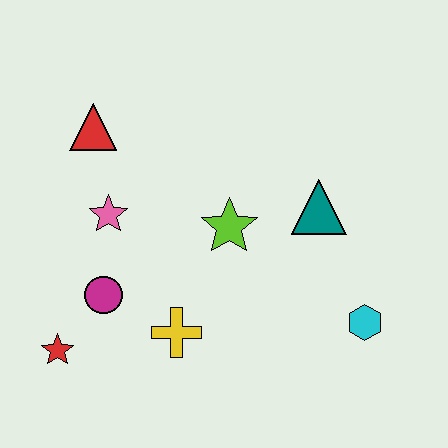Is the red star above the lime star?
No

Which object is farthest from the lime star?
The red star is farthest from the lime star.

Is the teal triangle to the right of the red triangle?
Yes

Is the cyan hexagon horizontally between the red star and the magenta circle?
No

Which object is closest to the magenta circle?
The red star is closest to the magenta circle.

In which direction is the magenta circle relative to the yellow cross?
The magenta circle is to the left of the yellow cross.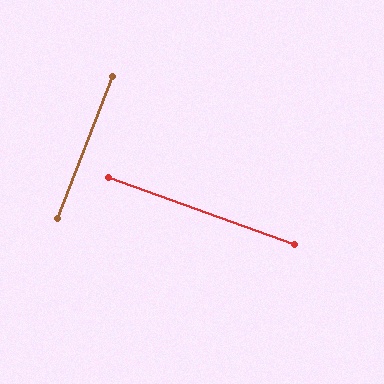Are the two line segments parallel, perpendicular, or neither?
Perpendicular — they meet at approximately 89°.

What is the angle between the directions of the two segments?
Approximately 89 degrees.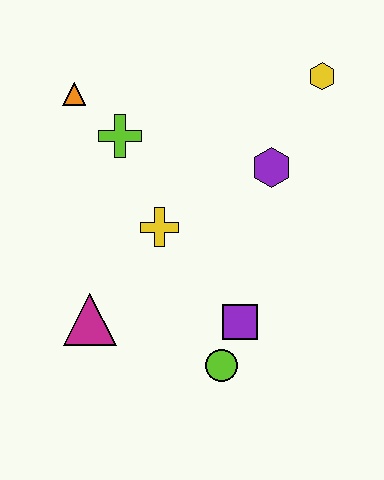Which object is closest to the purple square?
The lime circle is closest to the purple square.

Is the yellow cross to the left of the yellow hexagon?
Yes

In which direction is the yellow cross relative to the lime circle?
The yellow cross is above the lime circle.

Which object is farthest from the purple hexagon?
The magenta triangle is farthest from the purple hexagon.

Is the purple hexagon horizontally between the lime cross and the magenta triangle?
No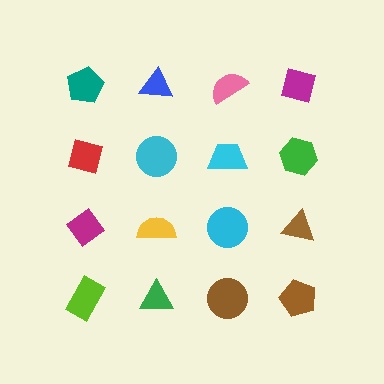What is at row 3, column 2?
A yellow semicircle.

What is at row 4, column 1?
A lime rectangle.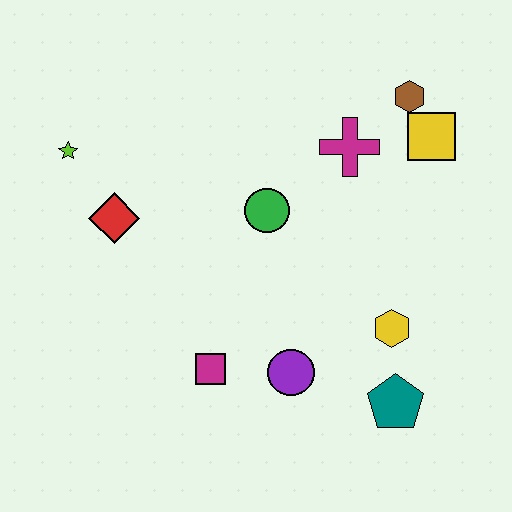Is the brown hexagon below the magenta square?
No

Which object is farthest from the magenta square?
The brown hexagon is farthest from the magenta square.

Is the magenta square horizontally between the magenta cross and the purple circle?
No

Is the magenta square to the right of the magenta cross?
No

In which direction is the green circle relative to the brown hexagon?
The green circle is to the left of the brown hexagon.